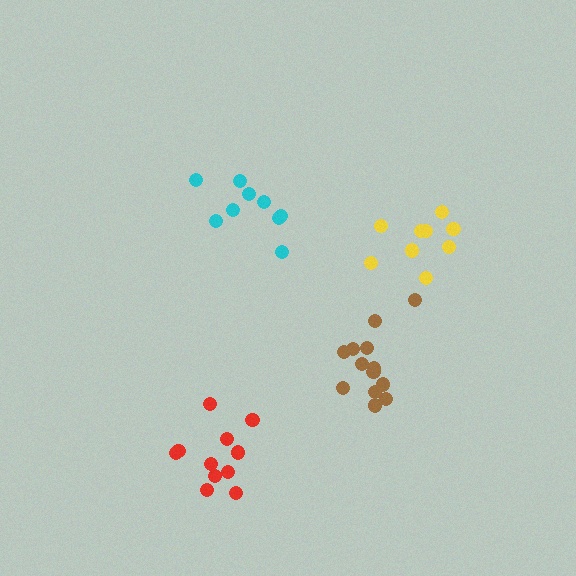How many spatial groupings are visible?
There are 4 spatial groupings.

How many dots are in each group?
Group 1: 11 dots, Group 2: 13 dots, Group 3: 9 dots, Group 4: 9 dots (42 total).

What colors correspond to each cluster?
The clusters are colored: red, brown, cyan, yellow.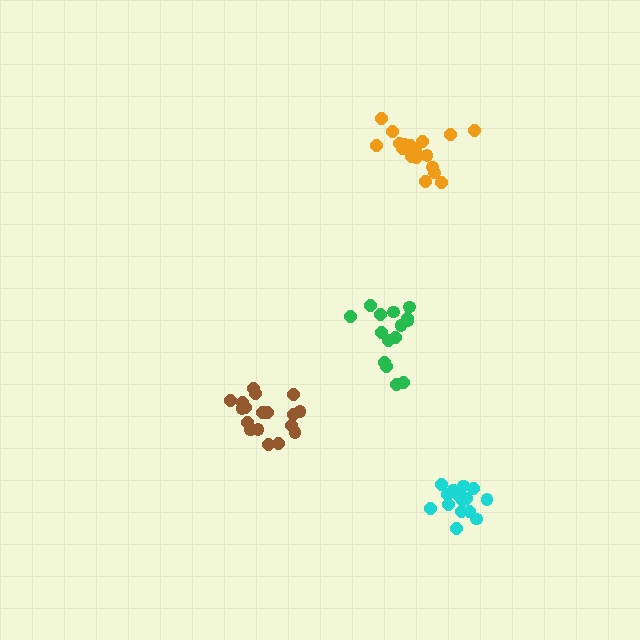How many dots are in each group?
Group 1: 19 dots, Group 2: 19 dots, Group 3: 15 dots, Group 4: 15 dots (68 total).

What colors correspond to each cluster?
The clusters are colored: orange, brown, green, cyan.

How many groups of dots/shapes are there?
There are 4 groups.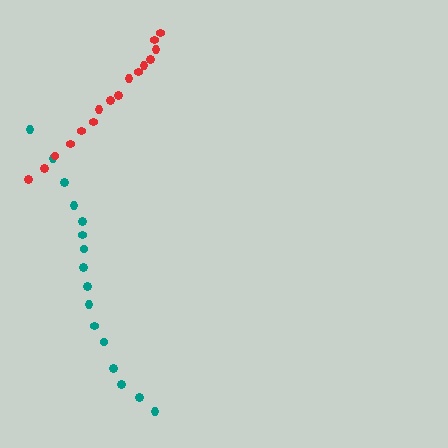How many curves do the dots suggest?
There are 2 distinct paths.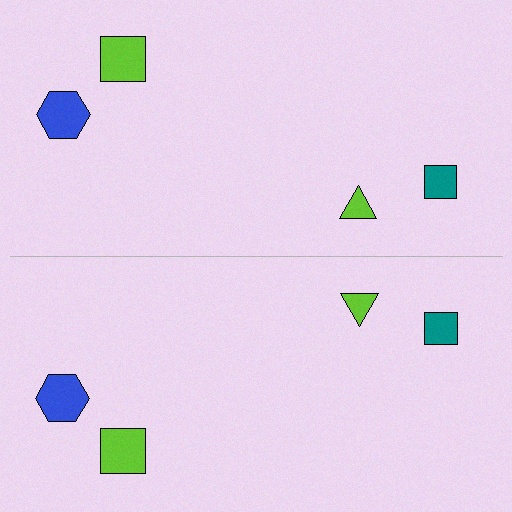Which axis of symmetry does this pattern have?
The pattern has a horizontal axis of symmetry running through the center of the image.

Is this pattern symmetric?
Yes, this pattern has bilateral (reflection) symmetry.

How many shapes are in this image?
There are 8 shapes in this image.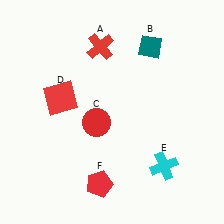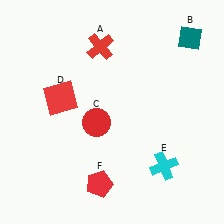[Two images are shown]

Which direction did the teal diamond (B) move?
The teal diamond (B) moved right.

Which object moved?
The teal diamond (B) moved right.